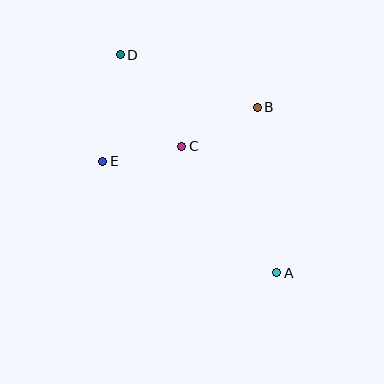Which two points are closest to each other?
Points C and E are closest to each other.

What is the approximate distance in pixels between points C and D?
The distance between C and D is approximately 110 pixels.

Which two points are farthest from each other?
Points A and D are farthest from each other.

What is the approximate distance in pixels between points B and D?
The distance between B and D is approximately 147 pixels.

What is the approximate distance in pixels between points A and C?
The distance between A and C is approximately 158 pixels.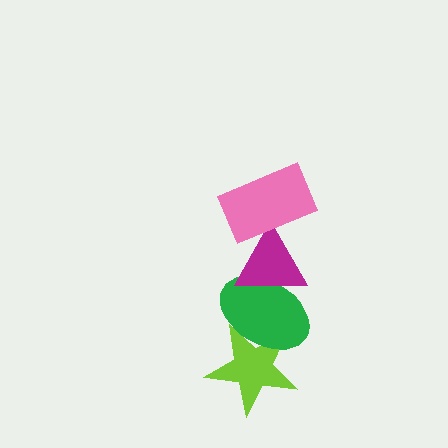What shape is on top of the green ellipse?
The magenta triangle is on top of the green ellipse.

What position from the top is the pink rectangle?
The pink rectangle is 1st from the top.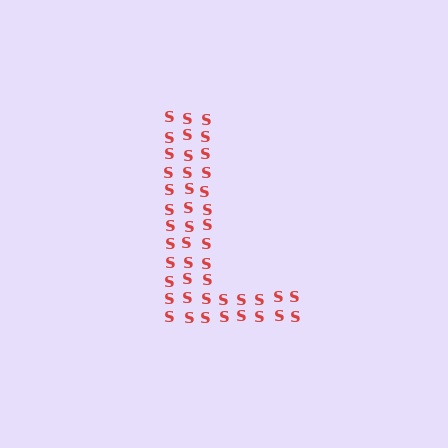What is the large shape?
The large shape is the letter L.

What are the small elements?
The small elements are letter S's.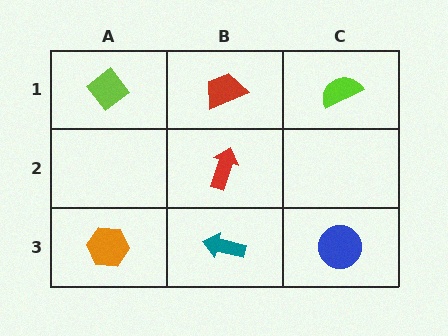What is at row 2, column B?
A red arrow.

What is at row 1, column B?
A red trapezoid.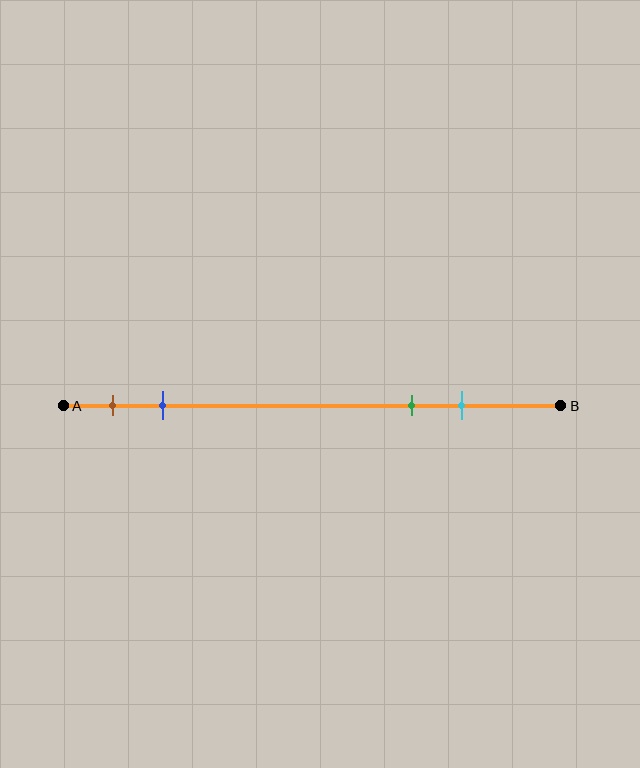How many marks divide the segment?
There are 4 marks dividing the segment.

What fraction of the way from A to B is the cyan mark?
The cyan mark is approximately 80% (0.8) of the way from A to B.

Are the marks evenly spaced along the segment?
No, the marks are not evenly spaced.